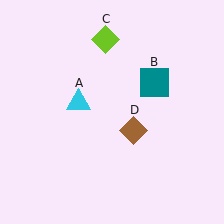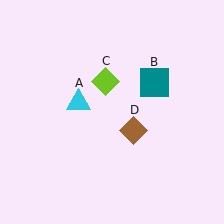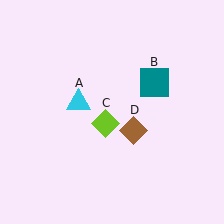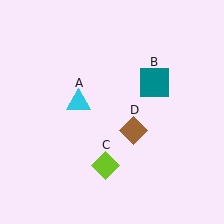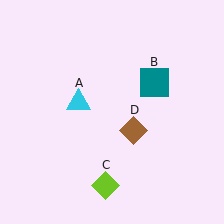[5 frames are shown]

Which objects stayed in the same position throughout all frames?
Cyan triangle (object A) and teal square (object B) and brown diamond (object D) remained stationary.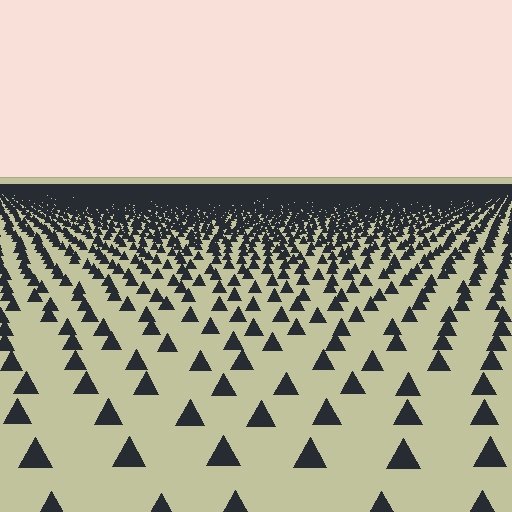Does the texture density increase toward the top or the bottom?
Density increases toward the top.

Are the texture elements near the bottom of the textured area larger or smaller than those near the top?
Larger. Near the bottom, elements are closer to the viewer and appear at a bigger on-screen size.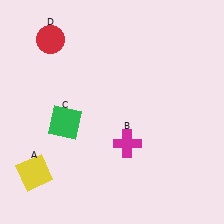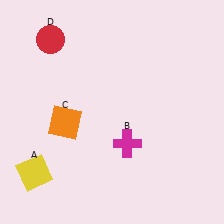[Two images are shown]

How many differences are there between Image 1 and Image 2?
There is 1 difference between the two images.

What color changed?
The square (C) changed from green in Image 1 to orange in Image 2.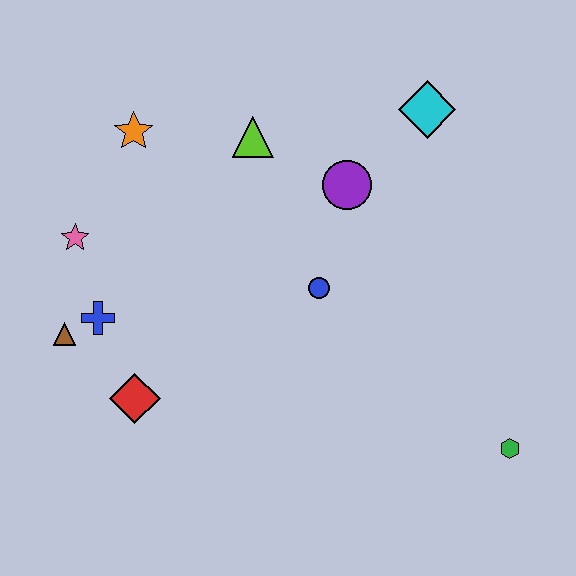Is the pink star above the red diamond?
Yes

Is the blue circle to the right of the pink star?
Yes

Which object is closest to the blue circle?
The purple circle is closest to the blue circle.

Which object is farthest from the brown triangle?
The green hexagon is farthest from the brown triangle.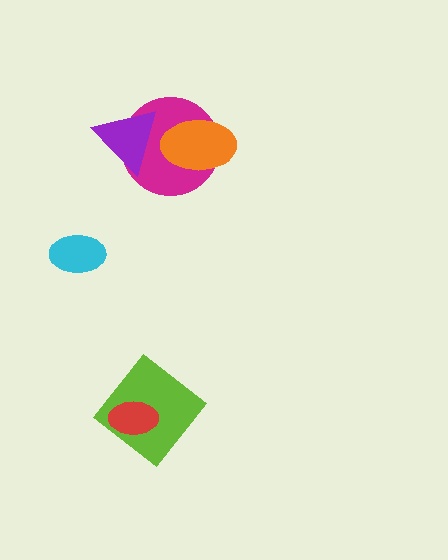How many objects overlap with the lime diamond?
1 object overlaps with the lime diamond.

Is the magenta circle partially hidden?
Yes, it is partially covered by another shape.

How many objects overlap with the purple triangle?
1 object overlaps with the purple triangle.